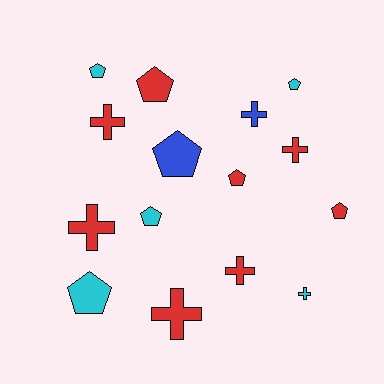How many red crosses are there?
There are 5 red crosses.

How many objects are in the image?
There are 15 objects.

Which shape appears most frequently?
Pentagon, with 8 objects.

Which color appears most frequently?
Red, with 8 objects.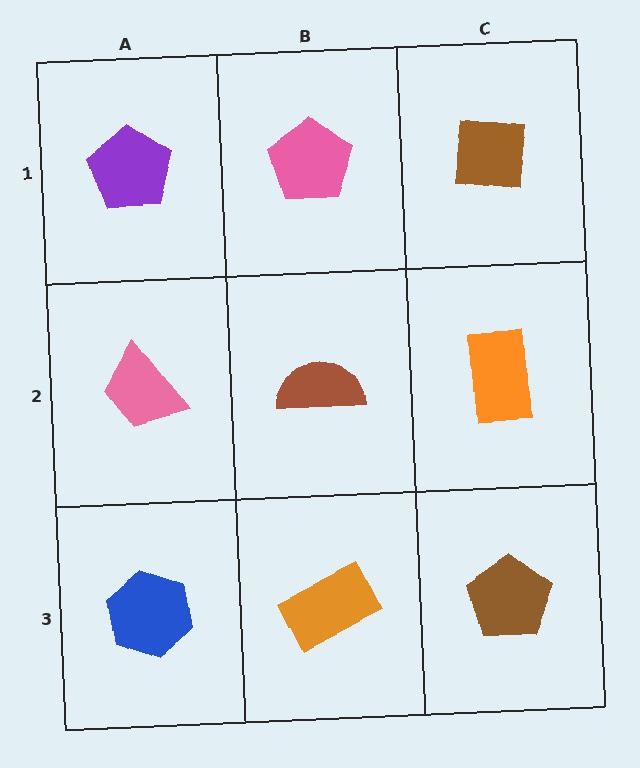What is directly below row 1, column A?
A pink trapezoid.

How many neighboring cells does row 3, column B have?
3.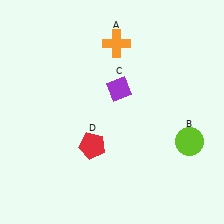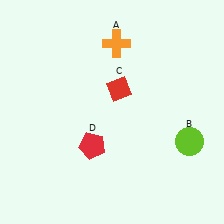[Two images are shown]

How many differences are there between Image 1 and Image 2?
There is 1 difference between the two images.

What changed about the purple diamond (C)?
In Image 1, C is purple. In Image 2, it changed to red.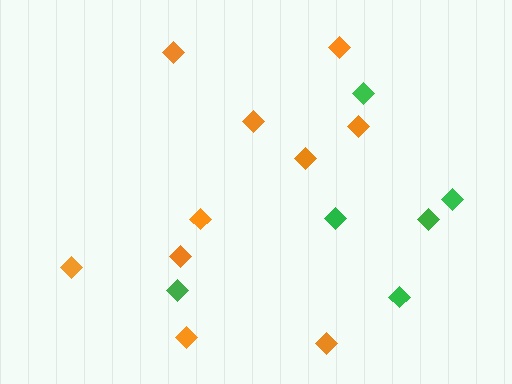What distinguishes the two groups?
There are 2 groups: one group of orange diamonds (10) and one group of green diamonds (6).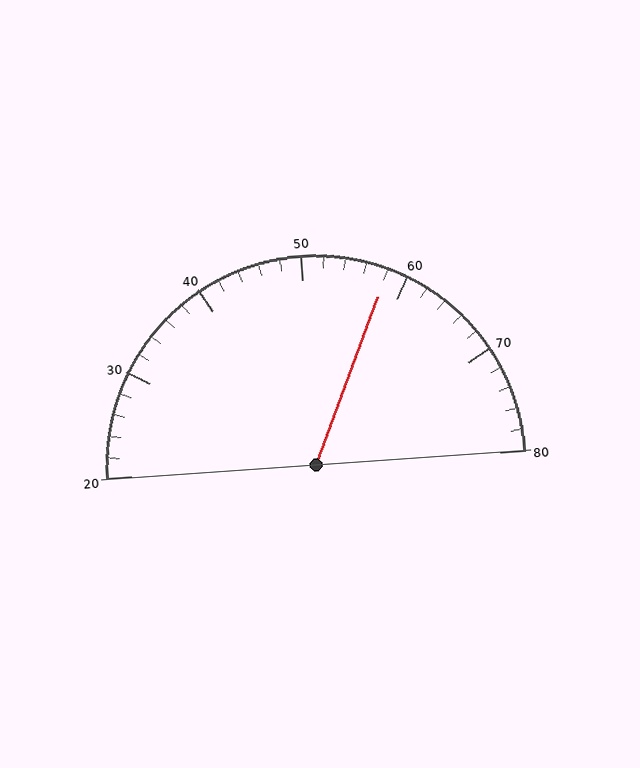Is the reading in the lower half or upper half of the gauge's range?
The reading is in the upper half of the range (20 to 80).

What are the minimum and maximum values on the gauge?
The gauge ranges from 20 to 80.